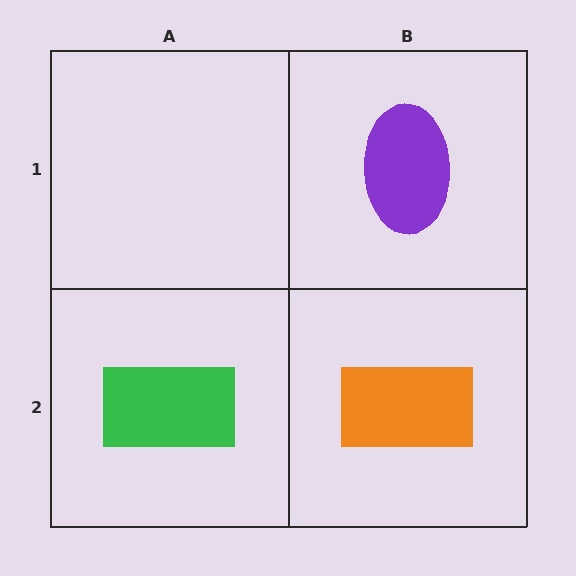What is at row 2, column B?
An orange rectangle.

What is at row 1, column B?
A purple ellipse.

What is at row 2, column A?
A green rectangle.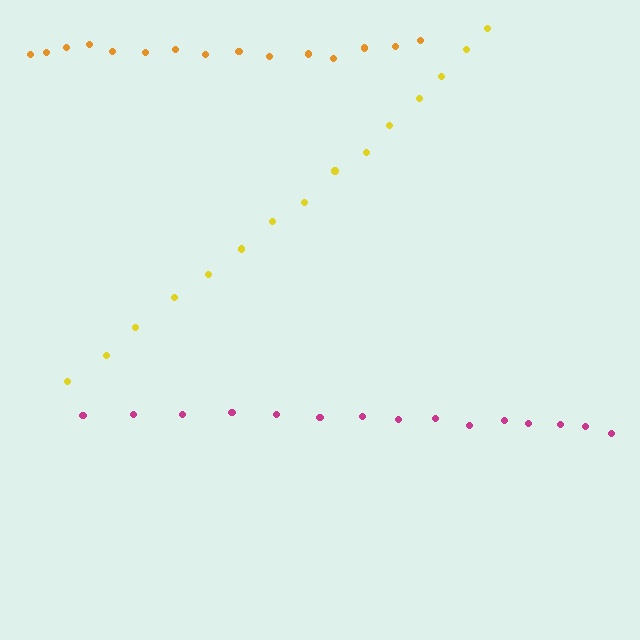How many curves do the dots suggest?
There are 3 distinct paths.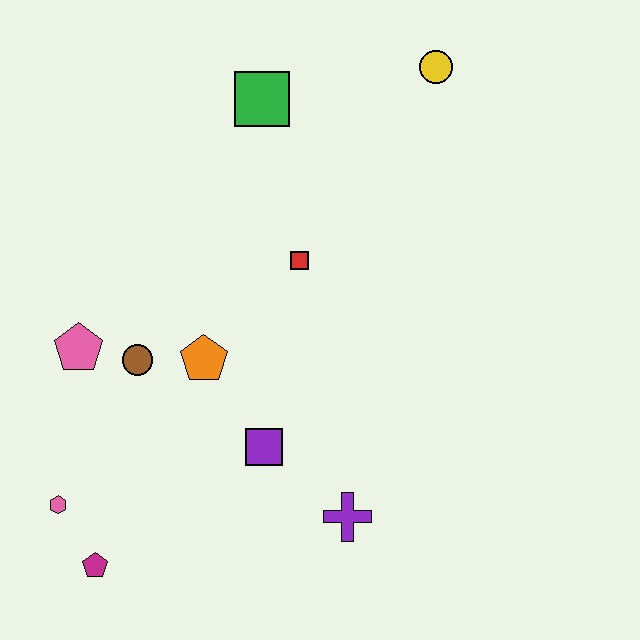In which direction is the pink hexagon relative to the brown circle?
The pink hexagon is below the brown circle.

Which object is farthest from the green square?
The magenta pentagon is farthest from the green square.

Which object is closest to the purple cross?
The purple square is closest to the purple cross.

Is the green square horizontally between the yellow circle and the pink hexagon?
Yes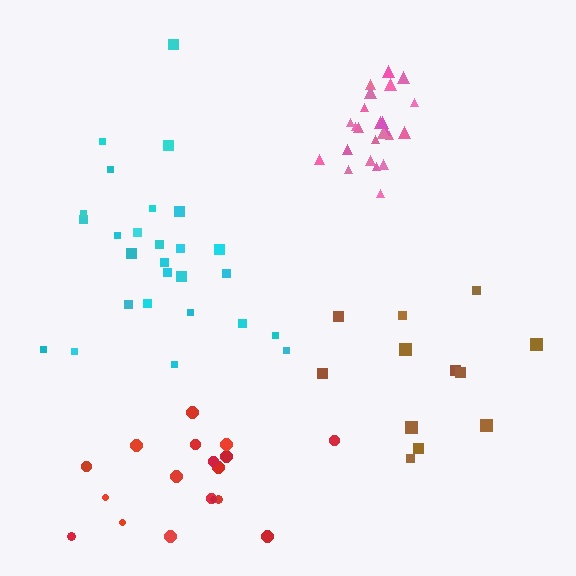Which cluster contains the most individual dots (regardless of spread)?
Cyan (27).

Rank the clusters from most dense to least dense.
pink, cyan, red, brown.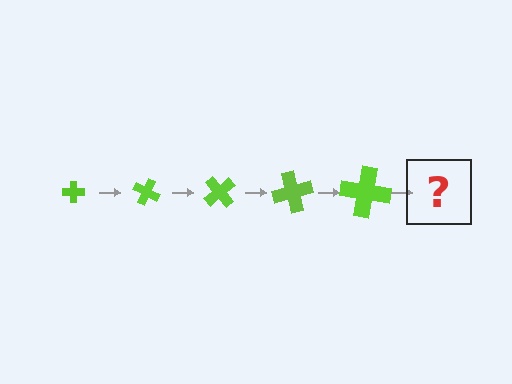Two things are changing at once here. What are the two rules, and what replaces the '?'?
The two rules are that the cross grows larger each step and it rotates 25 degrees each step. The '?' should be a cross, larger than the previous one and rotated 125 degrees from the start.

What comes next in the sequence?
The next element should be a cross, larger than the previous one and rotated 125 degrees from the start.